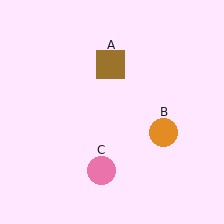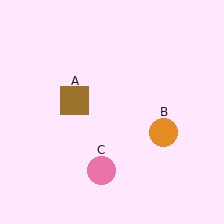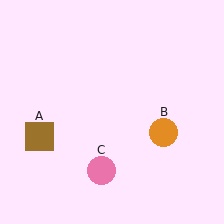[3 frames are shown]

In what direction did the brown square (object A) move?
The brown square (object A) moved down and to the left.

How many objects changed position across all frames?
1 object changed position: brown square (object A).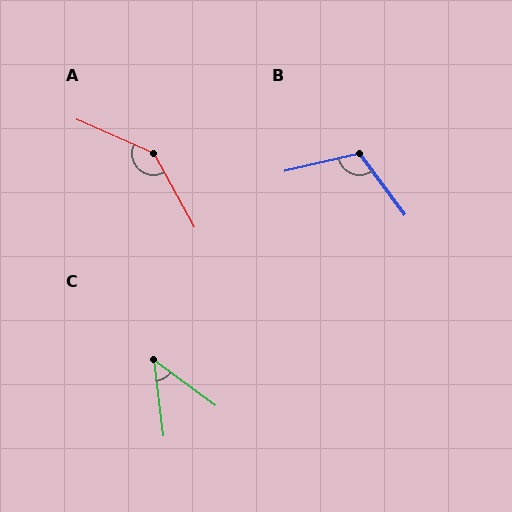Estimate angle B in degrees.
Approximately 113 degrees.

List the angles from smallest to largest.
C (46°), B (113°), A (143°).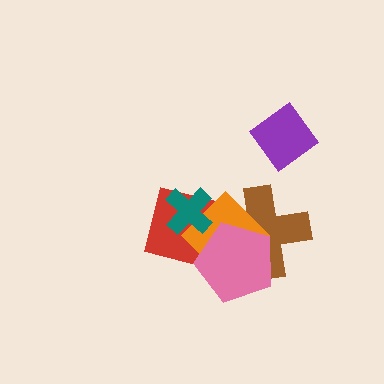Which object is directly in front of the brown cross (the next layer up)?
The orange diamond is directly in front of the brown cross.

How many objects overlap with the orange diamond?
4 objects overlap with the orange diamond.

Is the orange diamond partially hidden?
Yes, it is partially covered by another shape.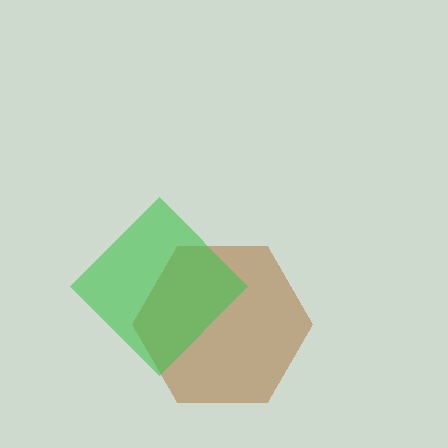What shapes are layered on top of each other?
The layered shapes are: a brown hexagon, a green diamond.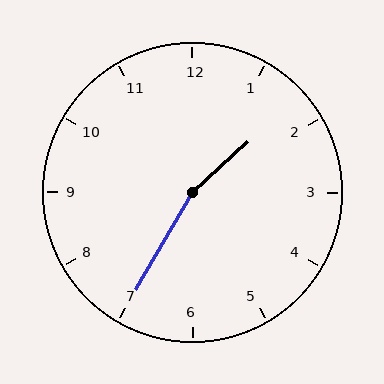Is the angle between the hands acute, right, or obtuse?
It is obtuse.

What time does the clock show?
1:35.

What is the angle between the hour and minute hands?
Approximately 162 degrees.